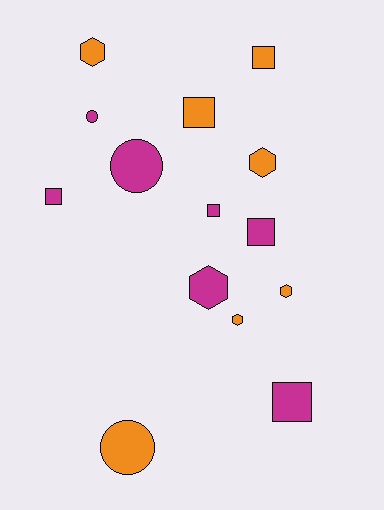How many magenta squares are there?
There are 4 magenta squares.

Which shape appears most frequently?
Square, with 6 objects.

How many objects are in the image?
There are 14 objects.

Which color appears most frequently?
Magenta, with 7 objects.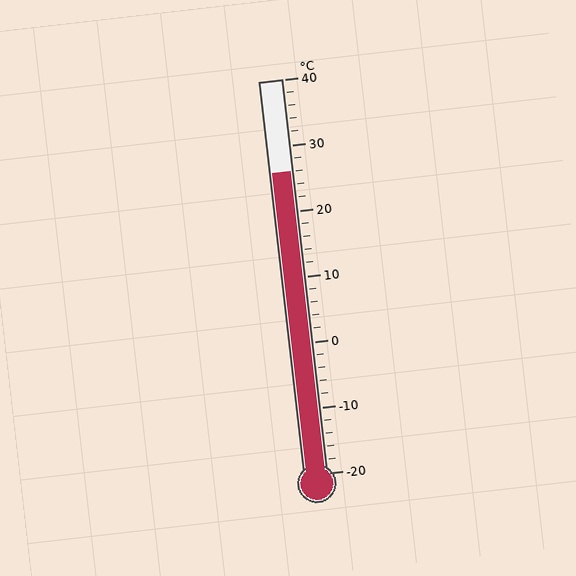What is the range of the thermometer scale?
The thermometer scale ranges from -20°C to 40°C.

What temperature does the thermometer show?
The thermometer shows approximately 26°C.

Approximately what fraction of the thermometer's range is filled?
The thermometer is filled to approximately 75% of its range.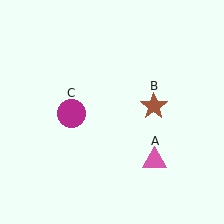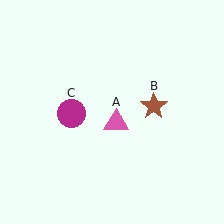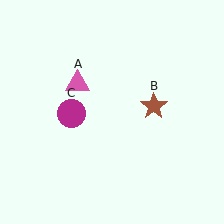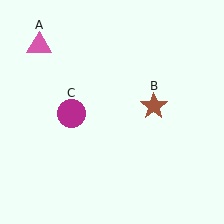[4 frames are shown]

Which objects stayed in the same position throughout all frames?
Brown star (object B) and magenta circle (object C) remained stationary.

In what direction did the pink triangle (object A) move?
The pink triangle (object A) moved up and to the left.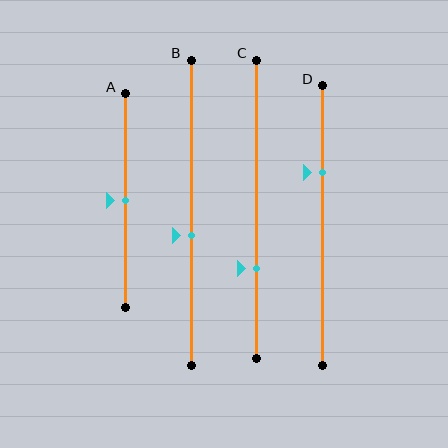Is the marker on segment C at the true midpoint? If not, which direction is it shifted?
No, the marker on segment C is shifted downward by about 20% of the segment length.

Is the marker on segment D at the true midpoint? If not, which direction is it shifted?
No, the marker on segment D is shifted upward by about 19% of the segment length.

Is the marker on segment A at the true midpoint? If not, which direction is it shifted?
Yes, the marker on segment A is at the true midpoint.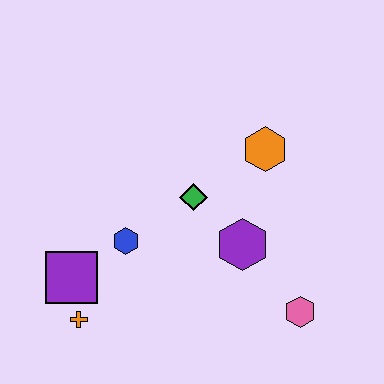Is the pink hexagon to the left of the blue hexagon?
No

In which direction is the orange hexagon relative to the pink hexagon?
The orange hexagon is above the pink hexagon.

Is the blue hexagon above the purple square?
Yes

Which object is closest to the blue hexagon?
The purple square is closest to the blue hexagon.